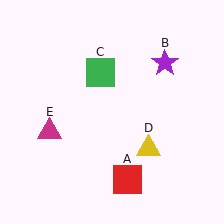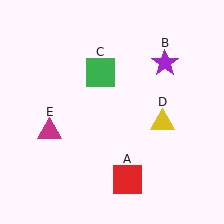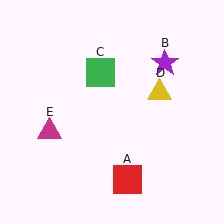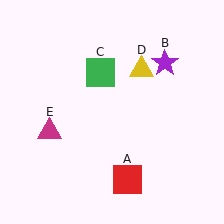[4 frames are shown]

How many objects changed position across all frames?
1 object changed position: yellow triangle (object D).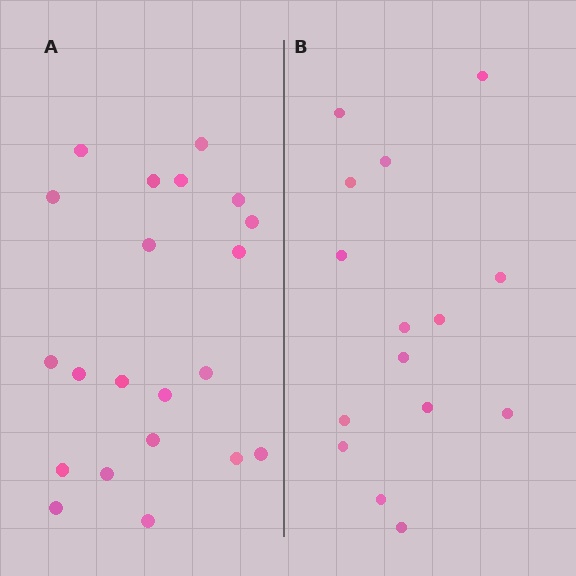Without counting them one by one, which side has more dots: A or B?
Region A (the left region) has more dots.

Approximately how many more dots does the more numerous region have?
Region A has about 6 more dots than region B.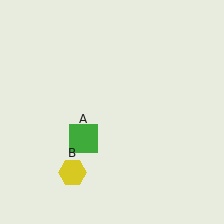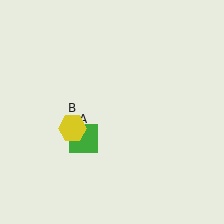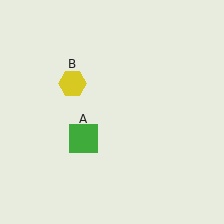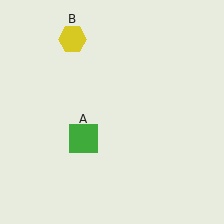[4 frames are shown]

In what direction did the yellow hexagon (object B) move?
The yellow hexagon (object B) moved up.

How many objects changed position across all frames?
1 object changed position: yellow hexagon (object B).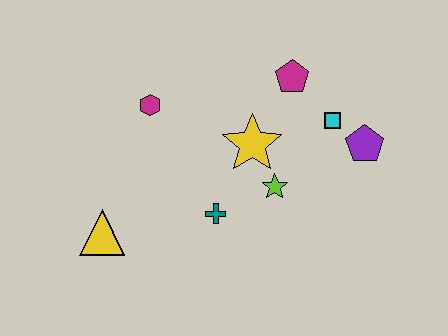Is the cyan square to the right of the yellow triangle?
Yes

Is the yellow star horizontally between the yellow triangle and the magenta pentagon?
Yes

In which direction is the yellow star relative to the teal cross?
The yellow star is above the teal cross.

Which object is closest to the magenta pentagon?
The cyan square is closest to the magenta pentagon.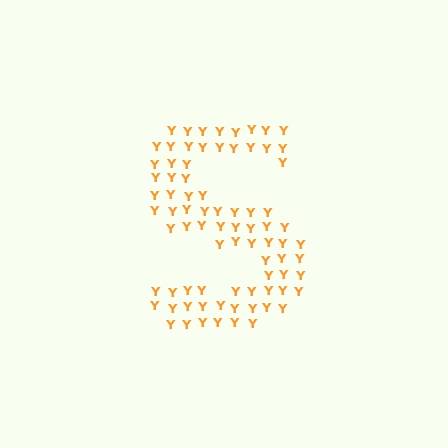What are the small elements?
The small elements are letter Y's.